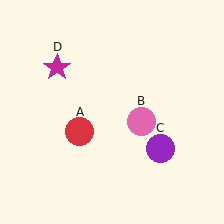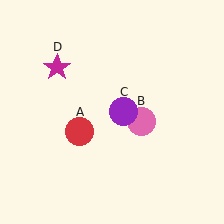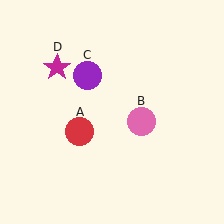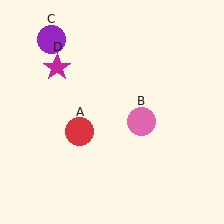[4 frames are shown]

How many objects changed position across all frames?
1 object changed position: purple circle (object C).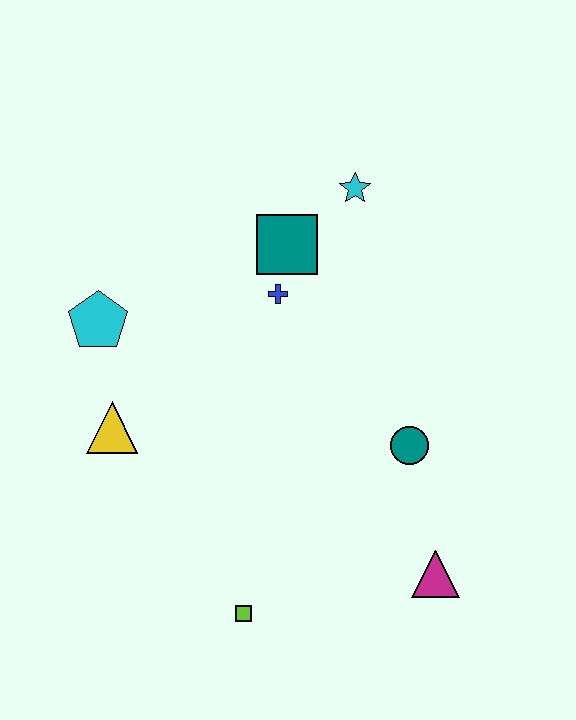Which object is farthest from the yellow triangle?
The magenta triangle is farthest from the yellow triangle.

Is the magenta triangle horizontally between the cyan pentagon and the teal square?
No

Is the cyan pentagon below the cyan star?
Yes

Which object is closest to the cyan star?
The teal square is closest to the cyan star.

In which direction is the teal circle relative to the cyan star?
The teal circle is below the cyan star.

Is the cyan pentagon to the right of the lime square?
No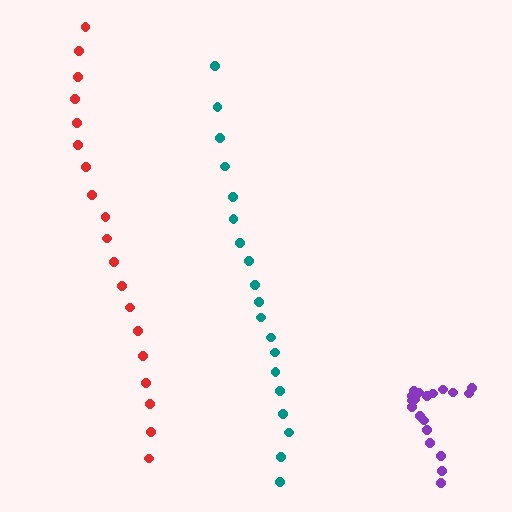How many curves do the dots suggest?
There are 3 distinct paths.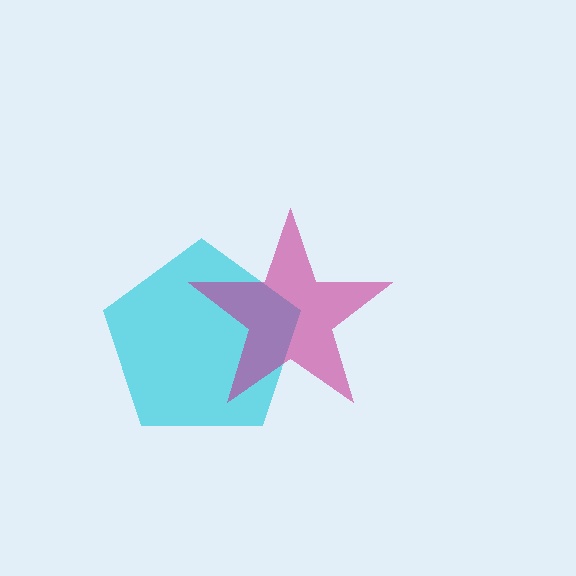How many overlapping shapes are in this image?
There are 2 overlapping shapes in the image.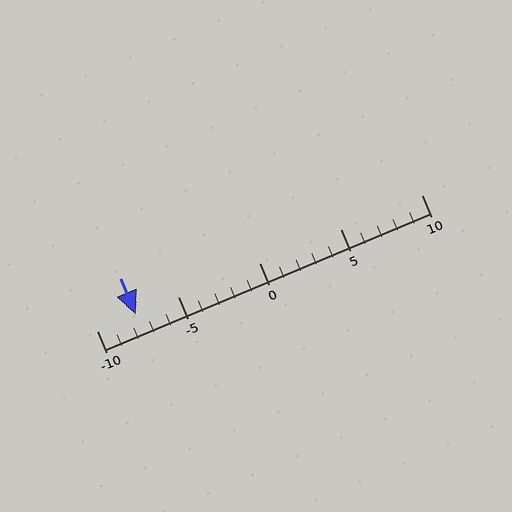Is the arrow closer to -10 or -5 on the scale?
The arrow is closer to -10.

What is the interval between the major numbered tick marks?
The major tick marks are spaced 5 units apart.